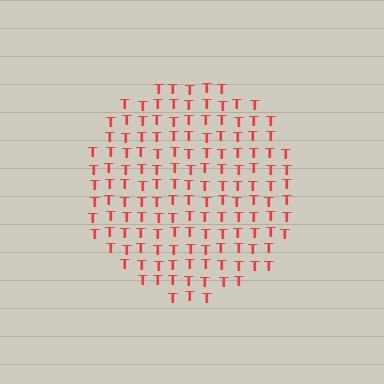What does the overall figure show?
The overall figure shows a circle.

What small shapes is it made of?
It is made of small letter T's.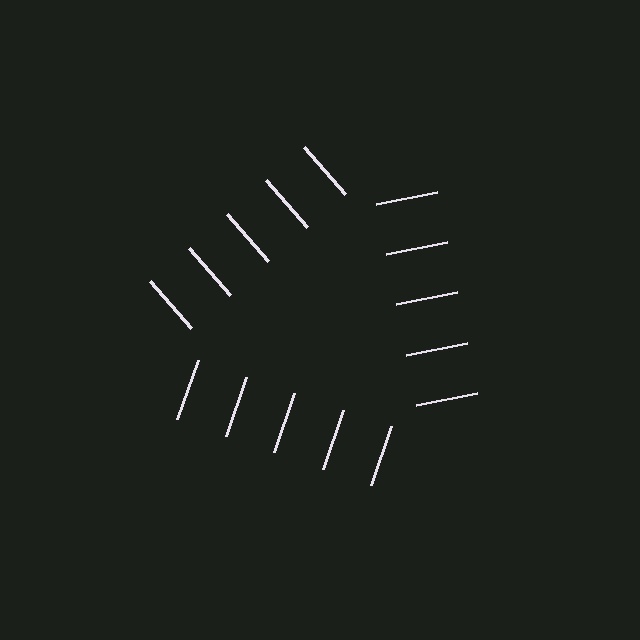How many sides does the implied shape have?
3 sides — the line-ends trace a triangle.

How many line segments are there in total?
15 — 5 along each of the 3 edges.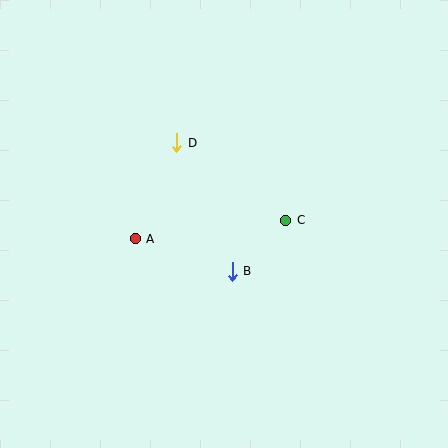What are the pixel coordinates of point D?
Point D is at (177, 143).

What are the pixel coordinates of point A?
Point A is at (135, 239).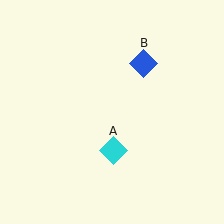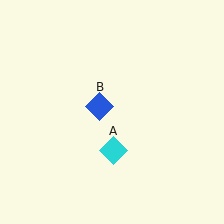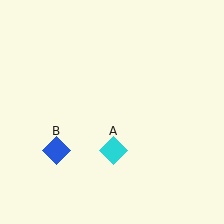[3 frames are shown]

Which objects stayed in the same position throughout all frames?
Cyan diamond (object A) remained stationary.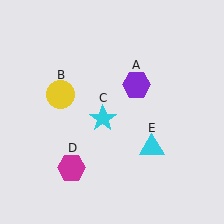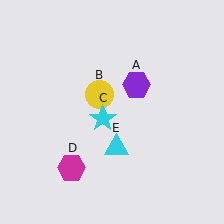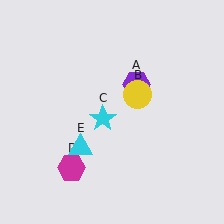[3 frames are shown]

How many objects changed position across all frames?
2 objects changed position: yellow circle (object B), cyan triangle (object E).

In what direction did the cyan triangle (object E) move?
The cyan triangle (object E) moved left.